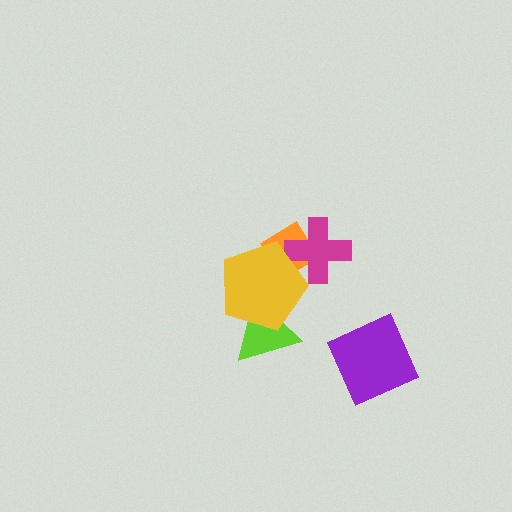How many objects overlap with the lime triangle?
1 object overlaps with the lime triangle.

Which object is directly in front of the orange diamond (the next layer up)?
The magenta cross is directly in front of the orange diamond.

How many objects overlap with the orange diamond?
2 objects overlap with the orange diamond.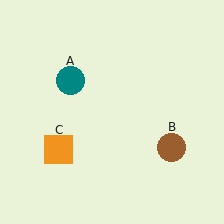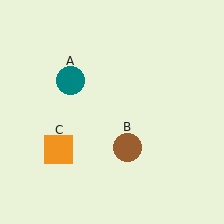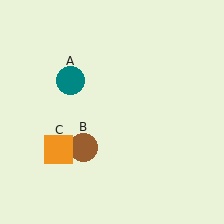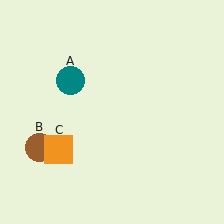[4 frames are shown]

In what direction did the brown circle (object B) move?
The brown circle (object B) moved left.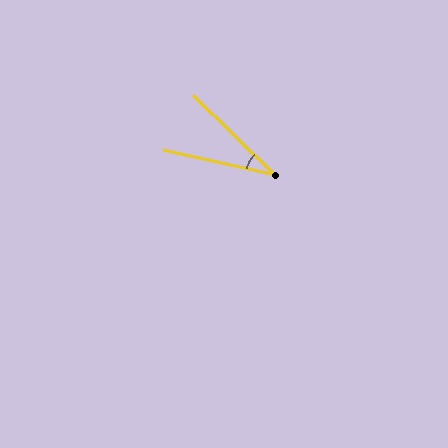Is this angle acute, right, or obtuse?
It is acute.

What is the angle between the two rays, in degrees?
Approximately 32 degrees.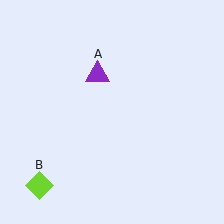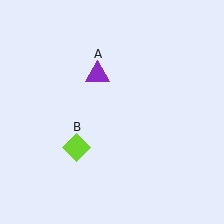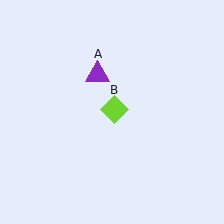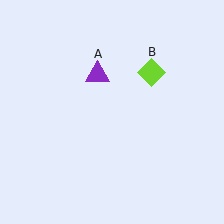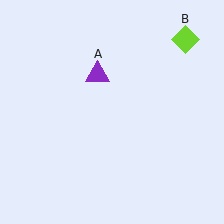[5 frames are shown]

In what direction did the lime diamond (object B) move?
The lime diamond (object B) moved up and to the right.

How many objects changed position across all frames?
1 object changed position: lime diamond (object B).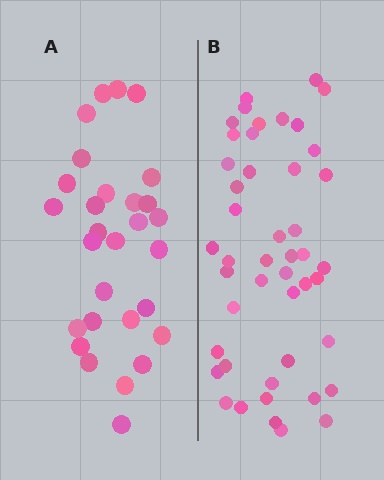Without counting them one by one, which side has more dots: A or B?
Region B (the right region) has more dots.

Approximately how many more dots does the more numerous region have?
Region B has approximately 15 more dots than region A.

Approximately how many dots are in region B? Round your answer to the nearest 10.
About 50 dots. (The exact count is 46, which rounds to 50.)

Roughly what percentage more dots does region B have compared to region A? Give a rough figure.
About 60% more.